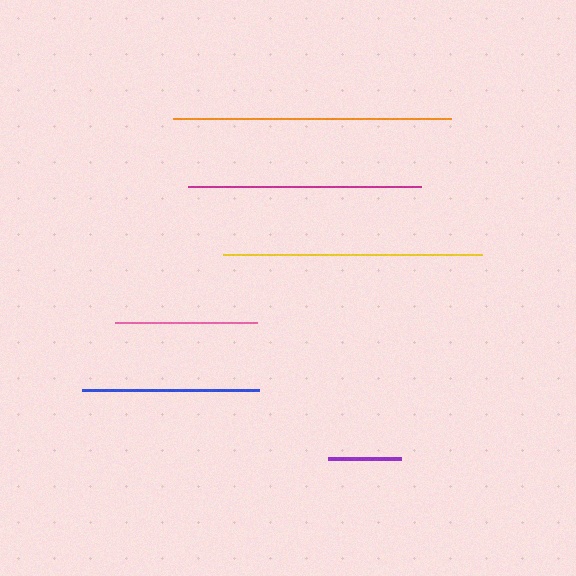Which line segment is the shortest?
The purple line is the shortest at approximately 73 pixels.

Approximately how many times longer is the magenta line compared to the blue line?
The magenta line is approximately 1.3 times the length of the blue line.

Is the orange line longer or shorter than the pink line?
The orange line is longer than the pink line.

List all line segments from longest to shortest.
From longest to shortest: orange, yellow, magenta, blue, pink, purple.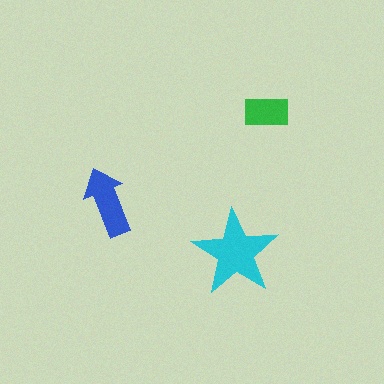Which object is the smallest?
The green rectangle.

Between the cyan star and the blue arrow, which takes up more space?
The cyan star.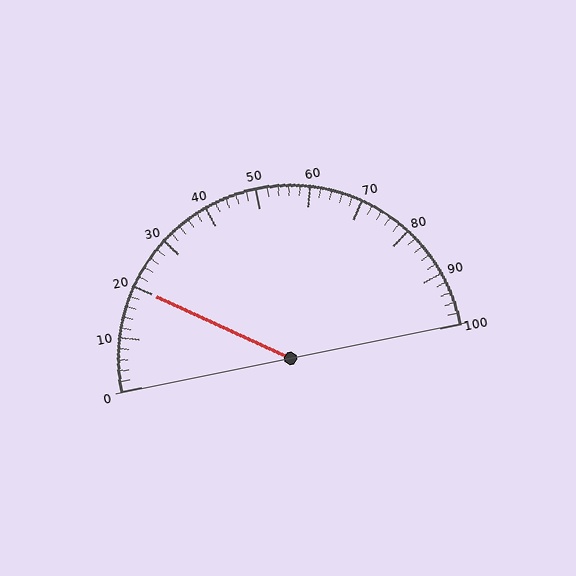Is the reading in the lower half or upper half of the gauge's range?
The reading is in the lower half of the range (0 to 100).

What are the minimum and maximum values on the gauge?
The gauge ranges from 0 to 100.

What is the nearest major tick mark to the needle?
The nearest major tick mark is 20.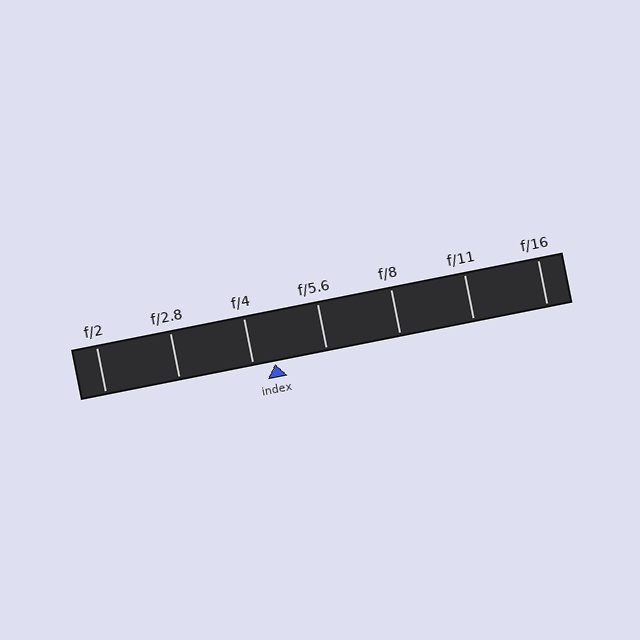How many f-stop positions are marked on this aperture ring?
There are 7 f-stop positions marked.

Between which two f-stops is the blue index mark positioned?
The index mark is between f/4 and f/5.6.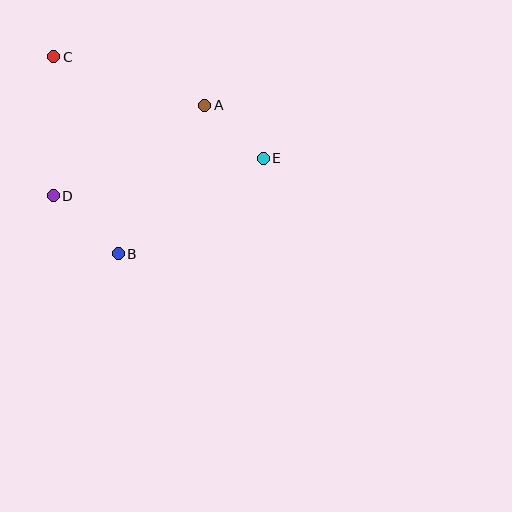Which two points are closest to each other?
Points A and E are closest to each other.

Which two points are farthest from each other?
Points C and E are farthest from each other.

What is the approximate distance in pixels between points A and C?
The distance between A and C is approximately 159 pixels.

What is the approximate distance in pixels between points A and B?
The distance between A and B is approximately 171 pixels.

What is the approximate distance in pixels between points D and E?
The distance between D and E is approximately 213 pixels.